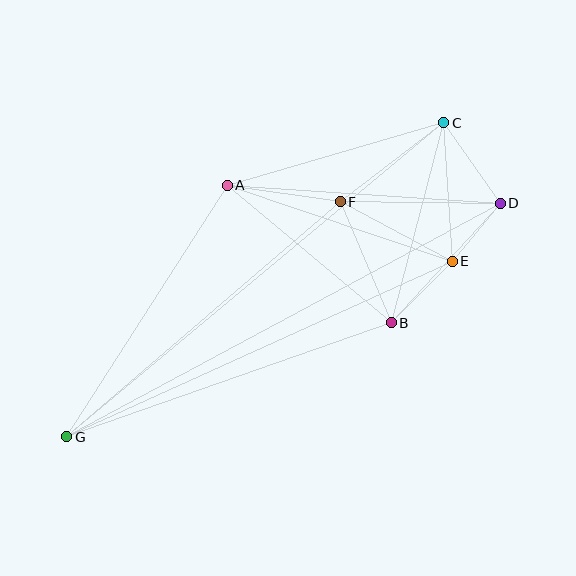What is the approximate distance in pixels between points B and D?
The distance between B and D is approximately 162 pixels.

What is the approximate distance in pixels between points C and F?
The distance between C and F is approximately 130 pixels.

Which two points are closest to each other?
Points D and E are closest to each other.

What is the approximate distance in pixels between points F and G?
The distance between F and G is approximately 361 pixels.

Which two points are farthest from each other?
Points D and G are farthest from each other.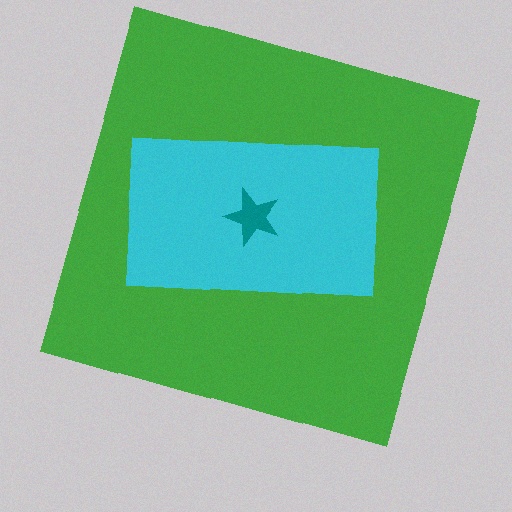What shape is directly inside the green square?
The cyan rectangle.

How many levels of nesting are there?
3.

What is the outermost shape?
The green square.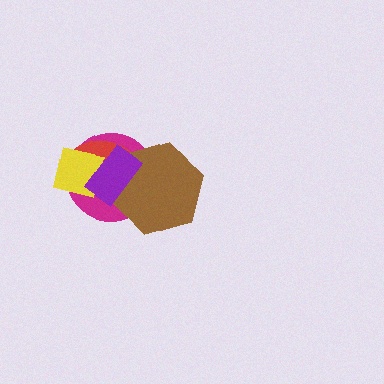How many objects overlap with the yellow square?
3 objects overlap with the yellow square.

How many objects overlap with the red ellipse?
4 objects overlap with the red ellipse.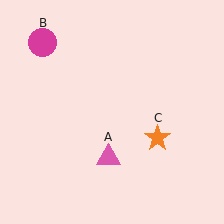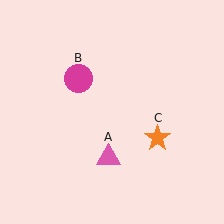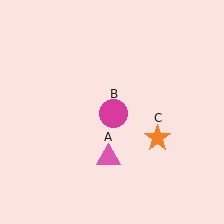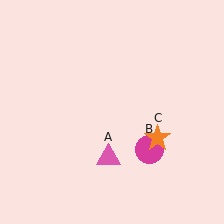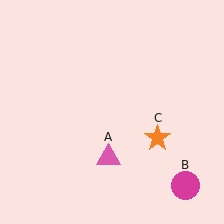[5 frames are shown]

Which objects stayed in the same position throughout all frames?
Pink triangle (object A) and orange star (object C) remained stationary.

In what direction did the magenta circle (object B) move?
The magenta circle (object B) moved down and to the right.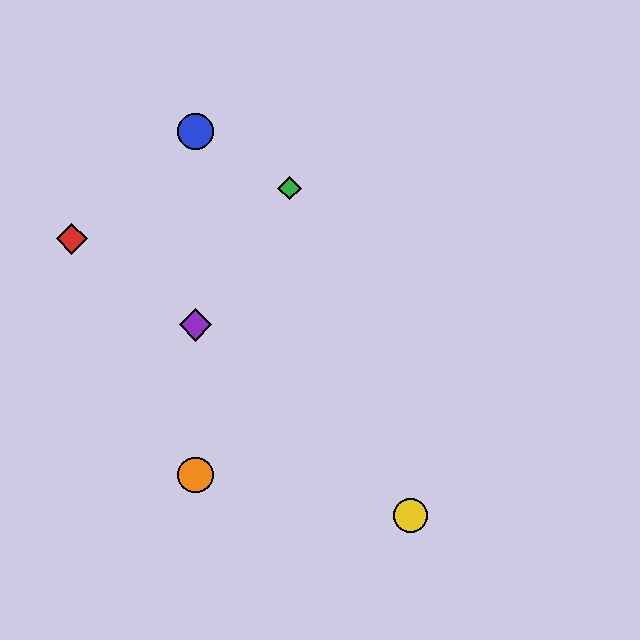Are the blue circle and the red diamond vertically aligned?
No, the blue circle is at x≈195 and the red diamond is at x≈72.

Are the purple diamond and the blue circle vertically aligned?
Yes, both are at x≈195.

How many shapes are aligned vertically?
3 shapes (the blue circle, the purple diamond, the orange circle) are aligned vertically.